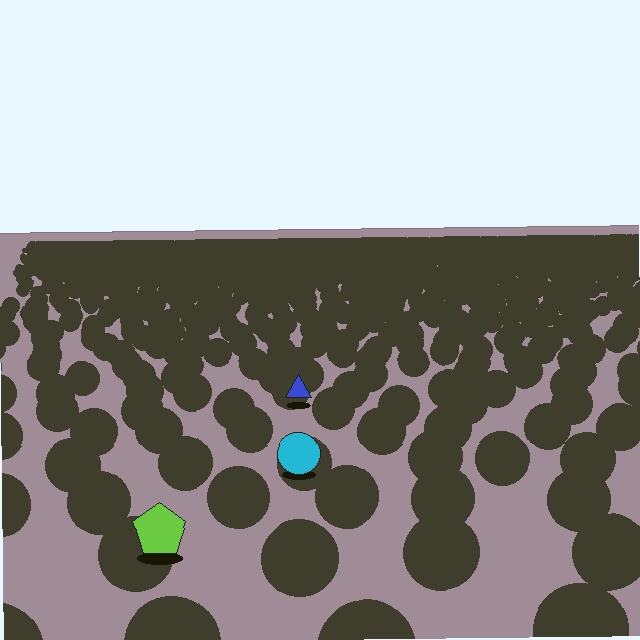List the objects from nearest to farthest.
From nearest to farthest: the lime pentagon, the cyan circle, the blue triangle.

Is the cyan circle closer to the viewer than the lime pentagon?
No. The lime pentagon is closer — you can tell from the texture gradient: the ground texture is coarser near it.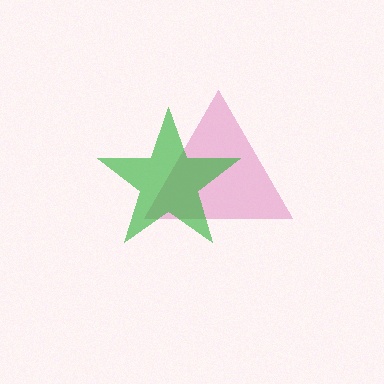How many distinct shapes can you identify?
There are 2 distinct shapes: a pink triangle, a green star.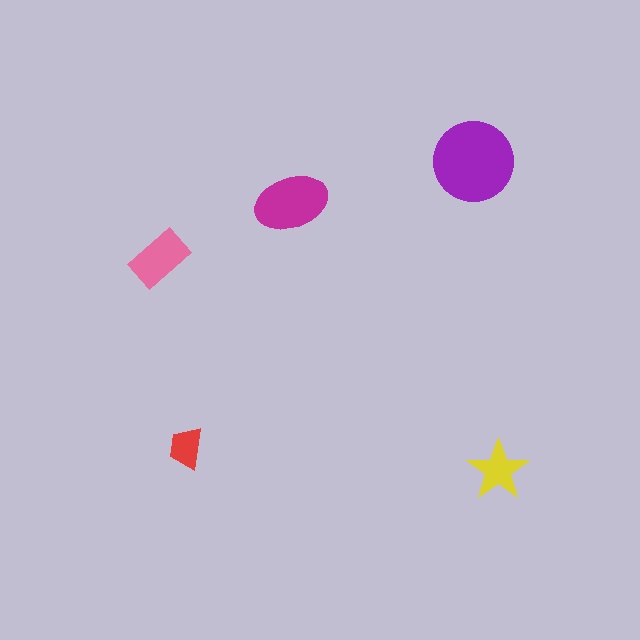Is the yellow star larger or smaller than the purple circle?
Smaller.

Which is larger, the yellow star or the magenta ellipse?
The magenta ellipse.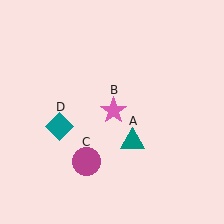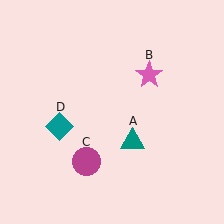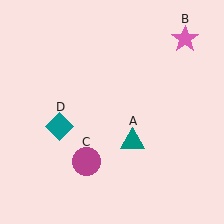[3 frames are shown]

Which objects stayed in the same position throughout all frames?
Teal triangle (object A) and magenta circle (object C) and teal diamond (object D) remained stationary.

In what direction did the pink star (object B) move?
The pink star (object B) moved up and to the right.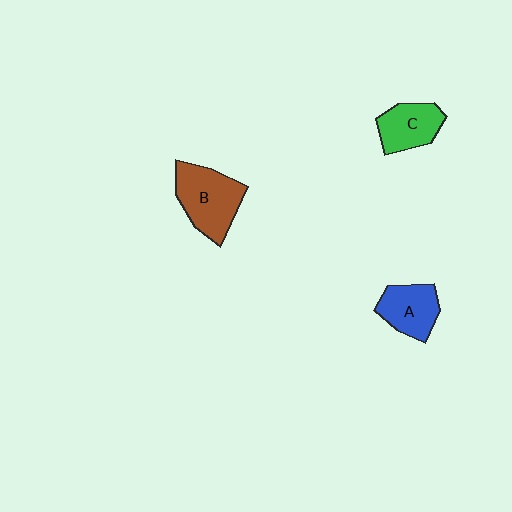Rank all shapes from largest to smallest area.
From largest to smallest: B (brown), A (blue), C (green).